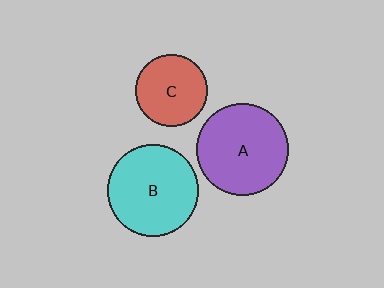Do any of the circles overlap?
No, none of the circles overlap.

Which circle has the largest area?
Circle A (purple).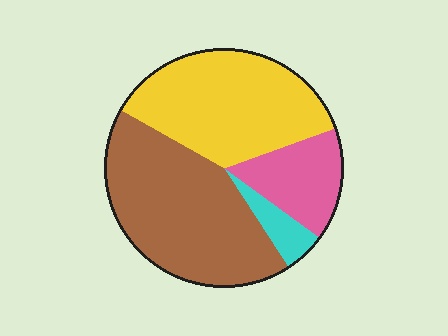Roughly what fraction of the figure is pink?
Pink covers about 15% of the figure.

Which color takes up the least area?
Cyan, at roughly 5%.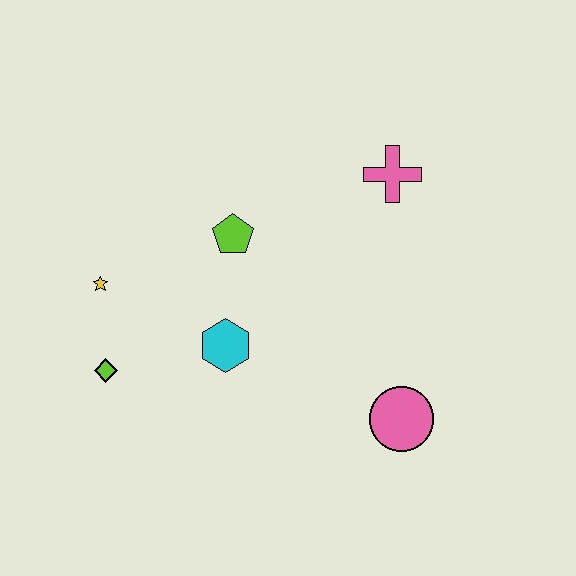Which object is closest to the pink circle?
The cyan hexagon is closest to the pink circle.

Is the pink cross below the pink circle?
No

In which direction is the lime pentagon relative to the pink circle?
The lime pentagon is above the pink circle.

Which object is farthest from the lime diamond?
The pink cross is farthest from the lime diamond.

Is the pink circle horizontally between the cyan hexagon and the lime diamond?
No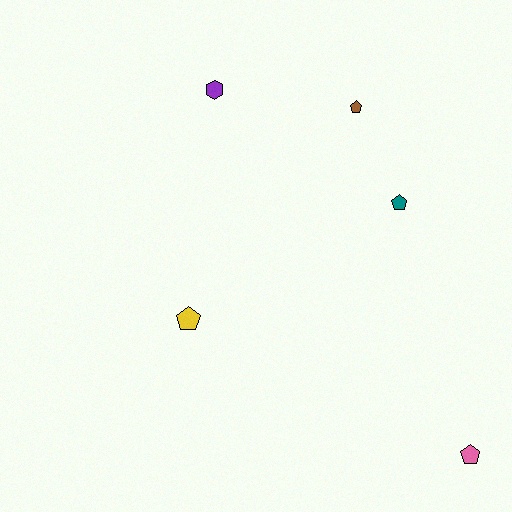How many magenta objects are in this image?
There are no magenta objects.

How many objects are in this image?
There are 5 objects.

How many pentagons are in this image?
There are 4 pentagons.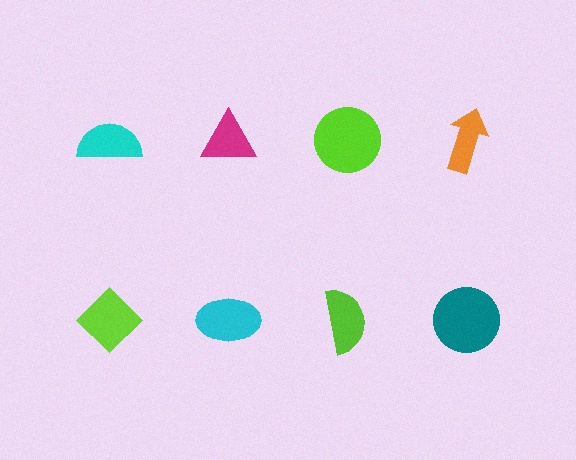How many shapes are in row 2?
4 shapes.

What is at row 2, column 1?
A lime diamond.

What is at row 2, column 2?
A cyan ellipse.